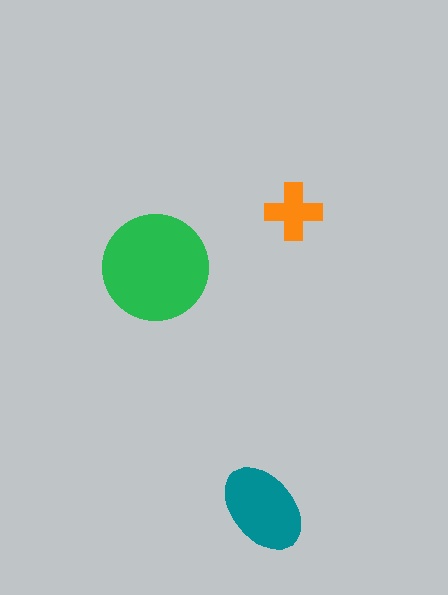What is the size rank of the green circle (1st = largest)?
1st.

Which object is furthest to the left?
The green circle is leftmost.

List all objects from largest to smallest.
The green circle, the teal ellipse, the orange cross.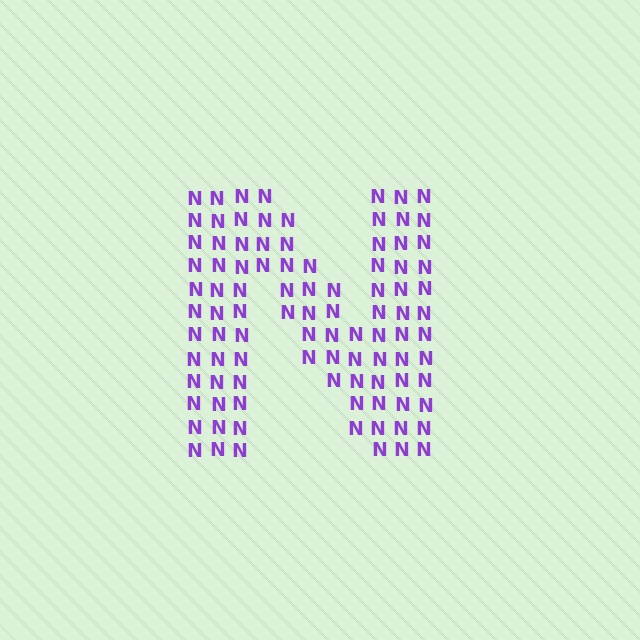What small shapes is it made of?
It is made of small letter N's.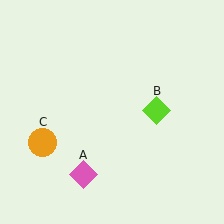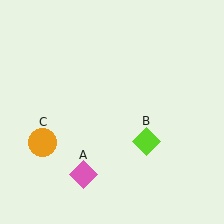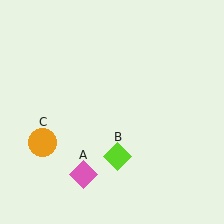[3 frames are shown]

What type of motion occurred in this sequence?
The lime diamond (object B) rotated clockwise around the center of the scene.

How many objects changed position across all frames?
1 object changed position: lime diamond (object B).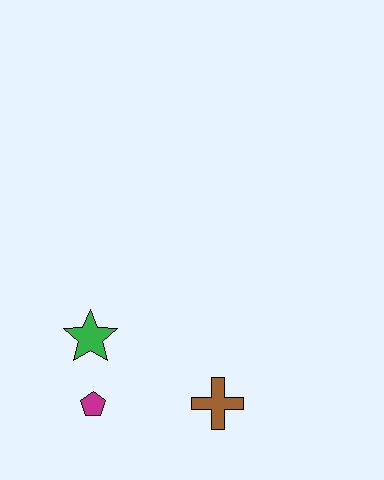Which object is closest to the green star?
The magenta pentagon is closest to the green star.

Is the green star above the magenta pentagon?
Yes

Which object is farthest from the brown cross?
The green star is farthest from the brown cross.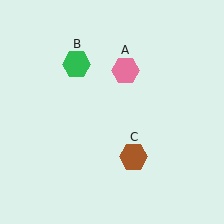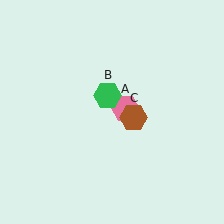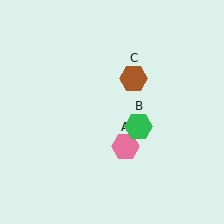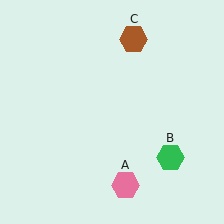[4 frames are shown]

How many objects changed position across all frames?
3 objects changed position: pink hexagon (object A), green hexagon (object B), brown hexagon (object C).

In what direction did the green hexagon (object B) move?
The green hexagon (object B) moved down and to the right.